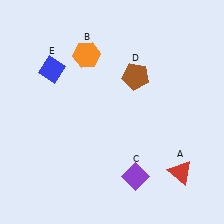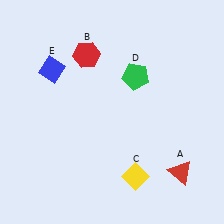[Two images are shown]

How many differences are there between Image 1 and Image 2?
There are 3 differences between the two images.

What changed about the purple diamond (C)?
In Image 1, C is purple. In Image 2, it changed to yellow.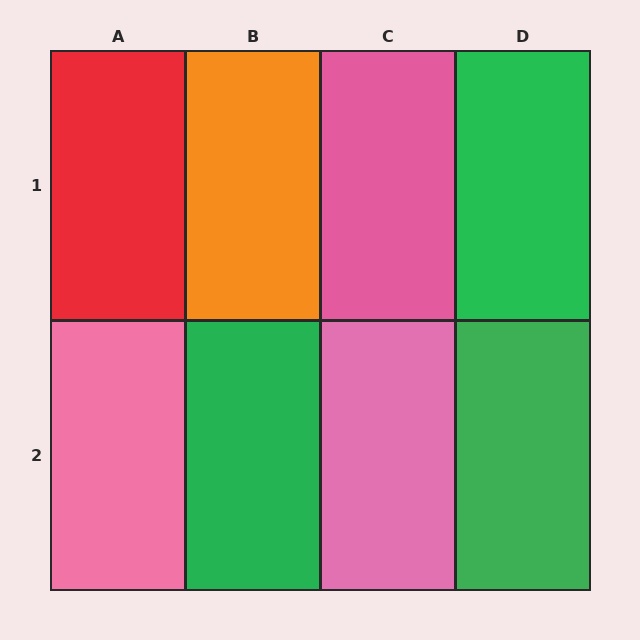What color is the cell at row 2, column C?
Pink.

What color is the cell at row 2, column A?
Pink.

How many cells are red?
1 cell is red.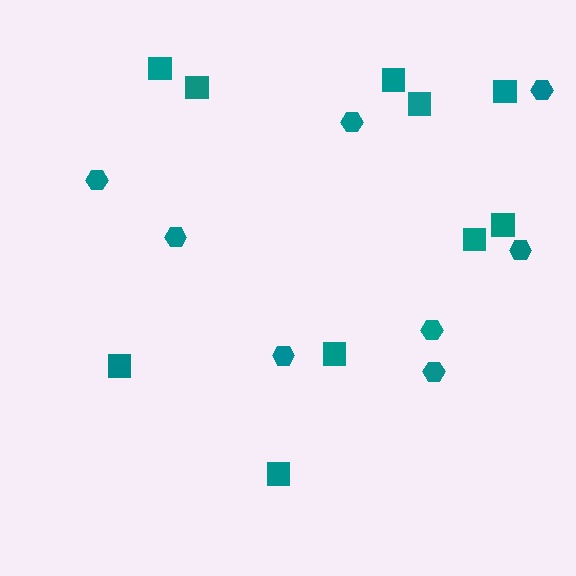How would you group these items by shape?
There are 2 groups: one group of hexagons (8) and one group of squares (10).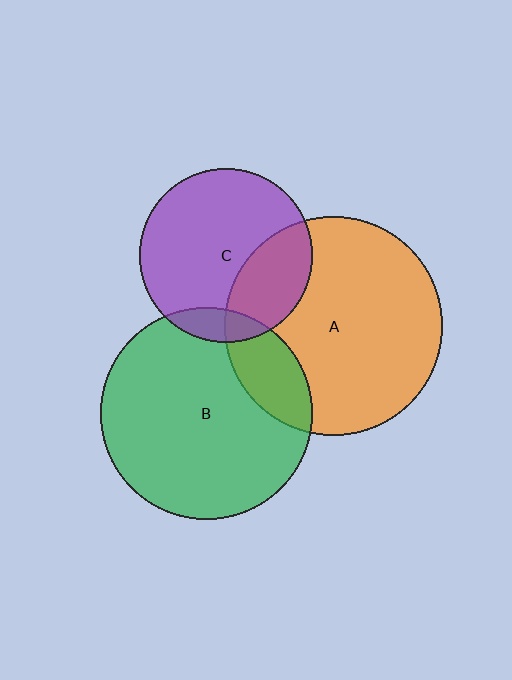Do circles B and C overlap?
Yes.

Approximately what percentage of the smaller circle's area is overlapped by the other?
Approximately 10%.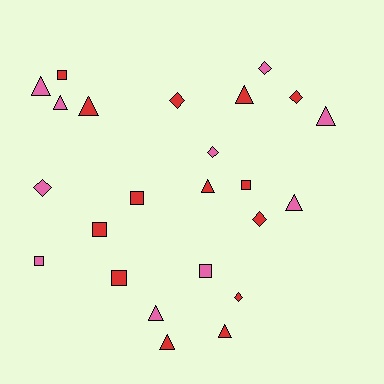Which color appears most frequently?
Red, with 14 objects.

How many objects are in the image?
There are 24 objects.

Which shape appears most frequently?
Triangle, with 10 objects.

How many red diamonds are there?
There are 4 red diamonds.